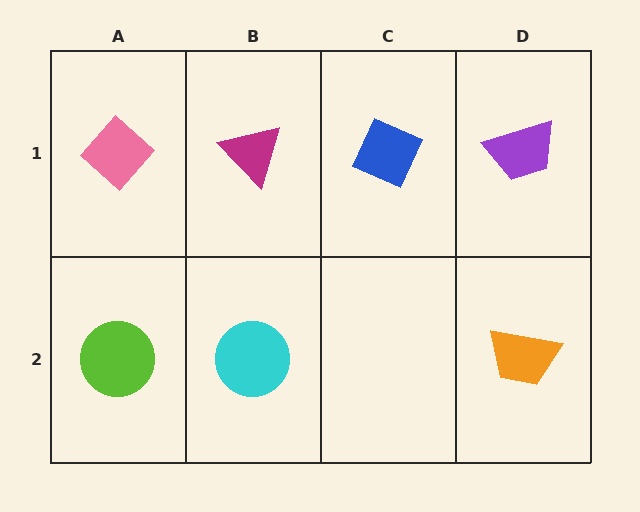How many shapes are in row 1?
4 shapes.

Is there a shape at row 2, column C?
No, that cell is empty.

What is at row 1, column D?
A purple trapezoid.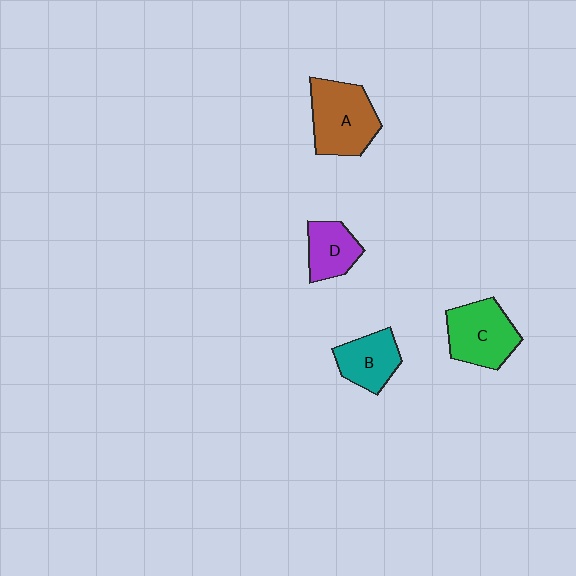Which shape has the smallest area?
Shape D (purple).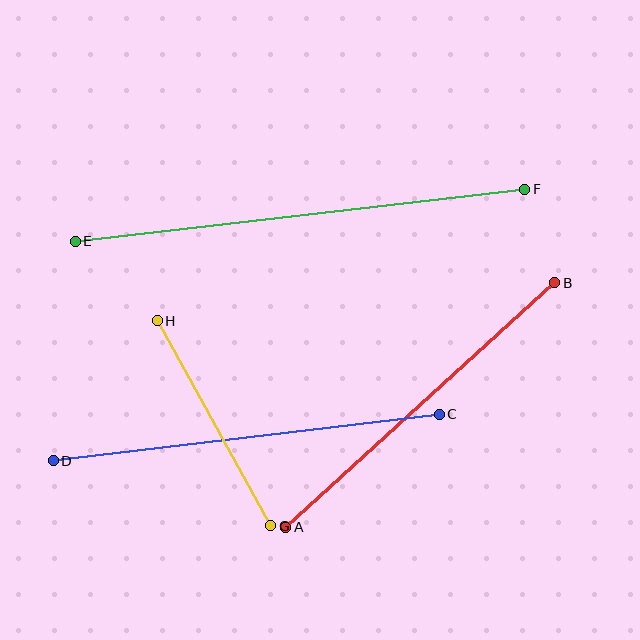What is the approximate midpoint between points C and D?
The midpoint is at approximately (246, 438) pixels.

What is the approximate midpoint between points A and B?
The midpoint is at approximately (420, 405) pixels.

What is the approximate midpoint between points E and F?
The midpoint is at approximately (300, 215) pixels.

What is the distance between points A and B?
The distance is approximately 364 pixels.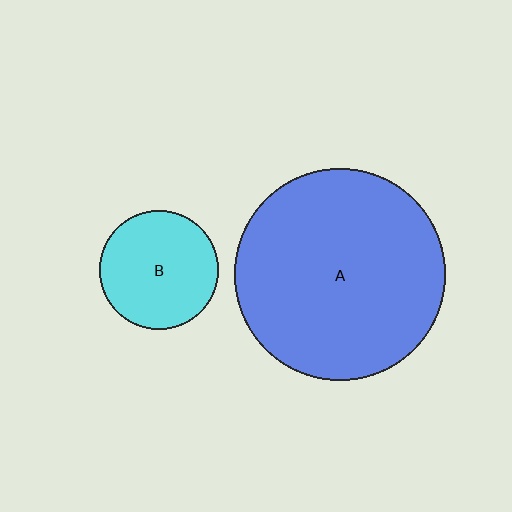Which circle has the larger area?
Circle A (blue).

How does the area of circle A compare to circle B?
Approximately 3.2 times.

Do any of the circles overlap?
No, none of the circles overlap.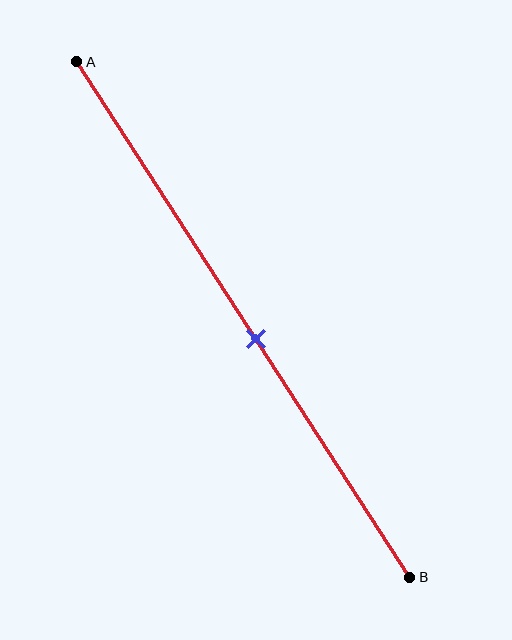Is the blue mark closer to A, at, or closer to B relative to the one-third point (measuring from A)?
The blue mark is closer to point B than the one-third point of segment AB.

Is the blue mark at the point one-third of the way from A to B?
No, the mark is at about 55% from A, not at the 33% one-third point.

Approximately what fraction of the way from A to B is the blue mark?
The blue mark is approximately 55% of the way from A to B.